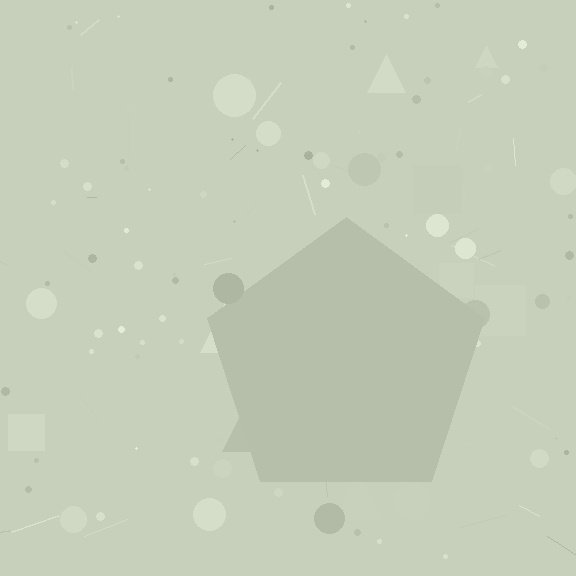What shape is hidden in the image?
A pentagon is hidden in the image.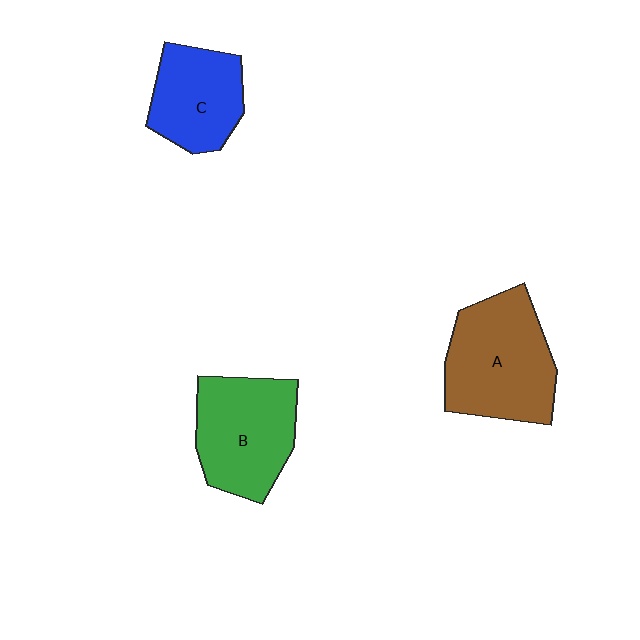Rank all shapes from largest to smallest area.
From largest to smallest: A (brown), B (green), C (blue).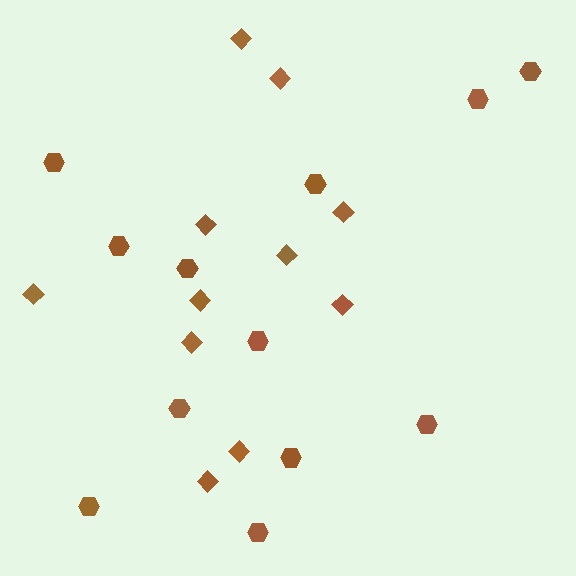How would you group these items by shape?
There are 2 groups: one group of hexagons (12) and one group of diamonds (11).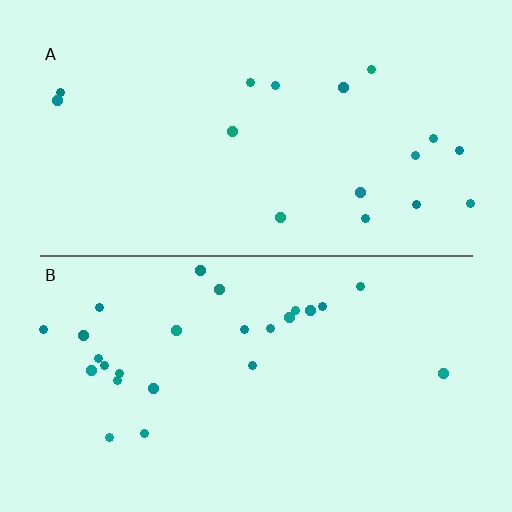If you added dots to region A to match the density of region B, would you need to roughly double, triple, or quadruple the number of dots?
Approximately double.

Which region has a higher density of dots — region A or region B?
B (the bottom).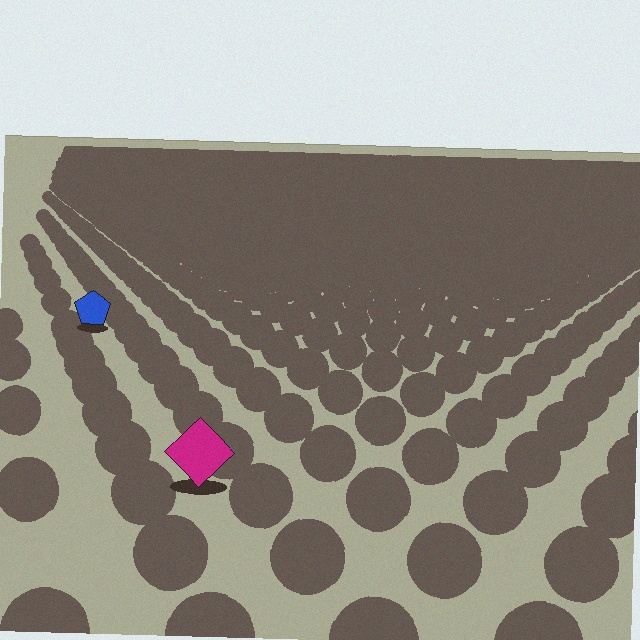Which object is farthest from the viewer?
The blue pentagon is farthest from the viewer. It appears smaller and the ground texture around it is denser.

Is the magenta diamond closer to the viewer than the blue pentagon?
Yes. The magenta diamond is closer — you can tell from the texture gradient: the ground texture is coarser near it.